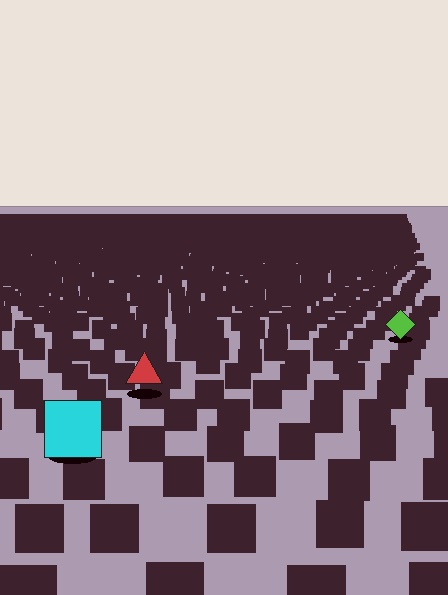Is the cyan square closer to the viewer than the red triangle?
Yes. The cyan square is closer — you can tell from the texture gradient: the ground texture is coarser near it.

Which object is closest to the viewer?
The cyan square is closest. The texture marks near it are larger and more spread out.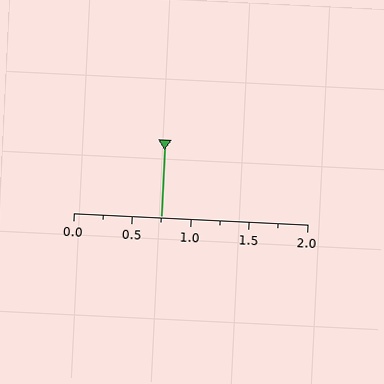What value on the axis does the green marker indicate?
The marker indicates approximately 0.75.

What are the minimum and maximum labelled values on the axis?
The axis runs from 0.0 to 2.0.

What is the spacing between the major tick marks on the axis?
The major ticks are spaced 0.5 apart.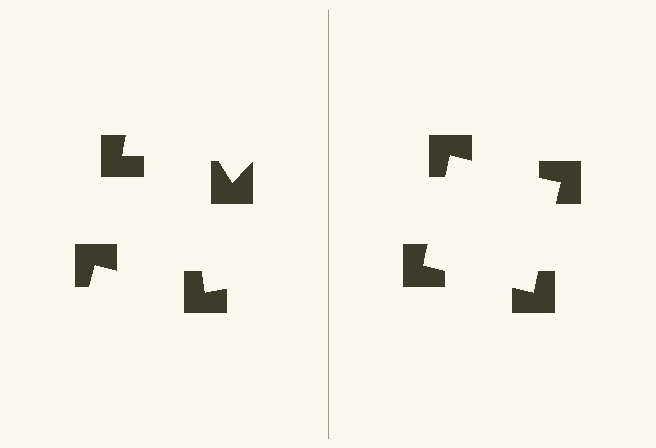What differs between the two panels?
The notched squares are positioned identically on both sides; only the wedge orientations differ. On the right they align to a square; on the left they are misaligned.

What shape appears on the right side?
An illusory square.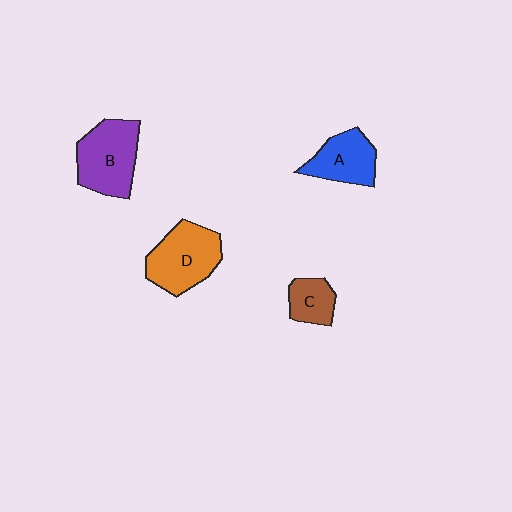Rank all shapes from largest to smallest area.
From largest to smallest: B (purple), D (orange), A (blue), C (brown).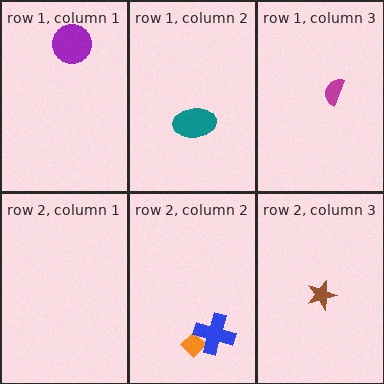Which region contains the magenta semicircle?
The row 1, column 3 region.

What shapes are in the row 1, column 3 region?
The magenta semicircle.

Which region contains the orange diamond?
The row 2, column 2 region.